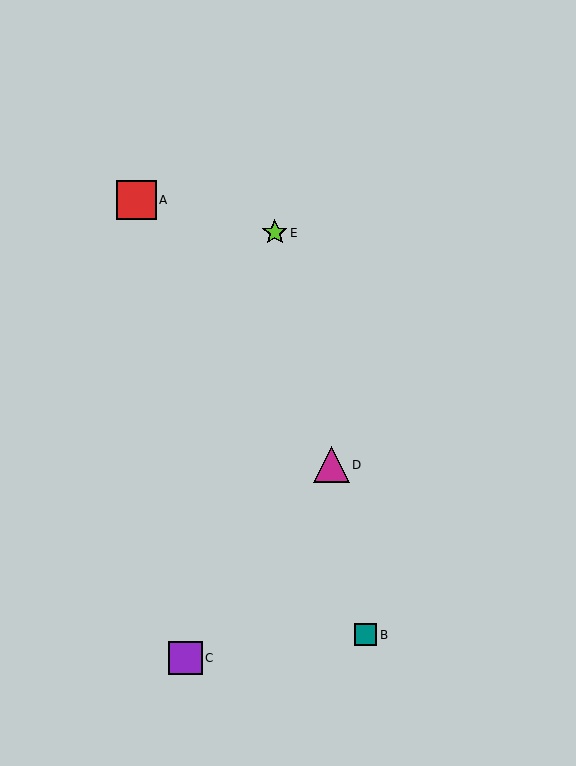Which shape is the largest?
The red square (labeled A) is the largest.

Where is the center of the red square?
The center of the red square is at (137, 200).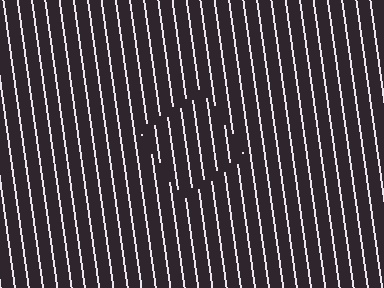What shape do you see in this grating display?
An illusory square. The interior of the shape contains the same grating, shifted by half a period — the contour is defined by the phase discontinuity where line-ends from the inner and outer gratings abut.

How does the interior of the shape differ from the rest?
The interior of the shape contains the same grating, shifted by half a period — the contour is defined by the phase discontinuity where line-ends from the inner and outer gratings abut.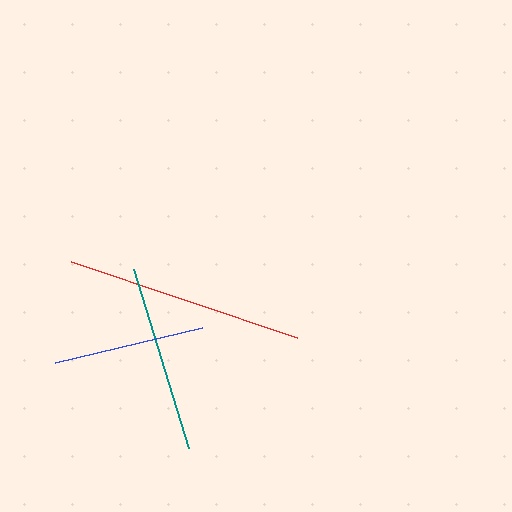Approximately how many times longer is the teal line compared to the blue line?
The teal line is approximately 1.2 times the length of the blue line.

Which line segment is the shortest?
The blue line is the shortest at approximately 151 pixels.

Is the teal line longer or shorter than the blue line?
The teal line is longer than the blue line.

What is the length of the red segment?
The red segment is approximately 239 pixels long.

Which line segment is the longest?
The red line is the longest at approximately 239 pixels.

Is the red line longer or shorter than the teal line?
The red line is longer than the teal line.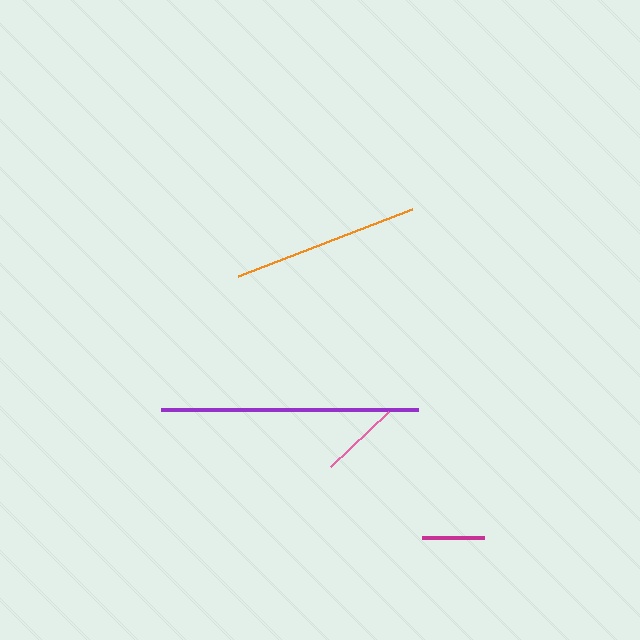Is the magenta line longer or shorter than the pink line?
The pink line is longer than the magenta line.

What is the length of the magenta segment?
The magenta segment is approximately 62 pixels long.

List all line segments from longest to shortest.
From longest to shortest: purple, orange, pink, magenta.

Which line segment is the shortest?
The magenta line is the shortest at approximately 62 pixels.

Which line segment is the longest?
The purple line is the longest at approximately 257 pixels.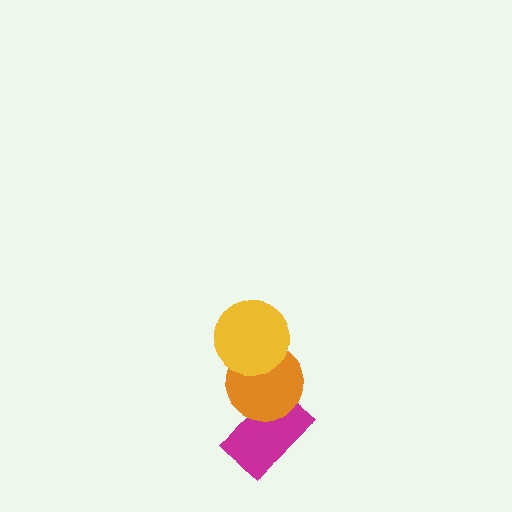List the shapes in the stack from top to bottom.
From top to bottom: the yellow circle, the orange circle, the magenta rectangle.